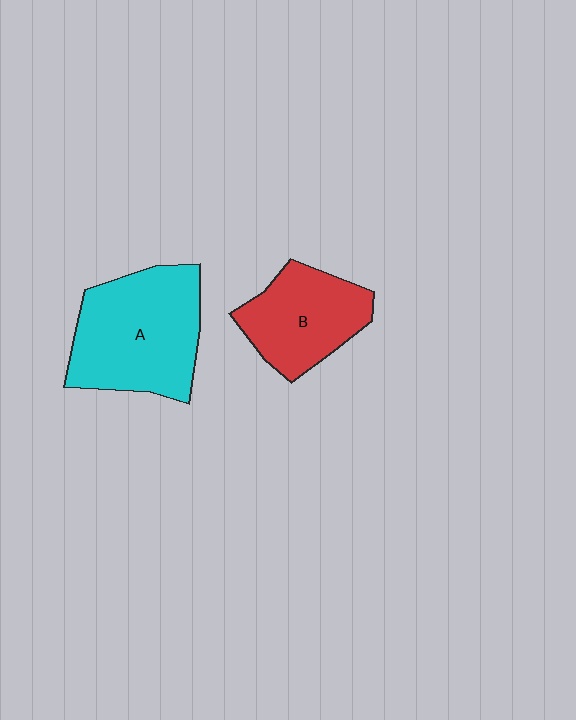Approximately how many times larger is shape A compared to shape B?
Approximately 1.4 times.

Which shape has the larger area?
Shape A (cyan).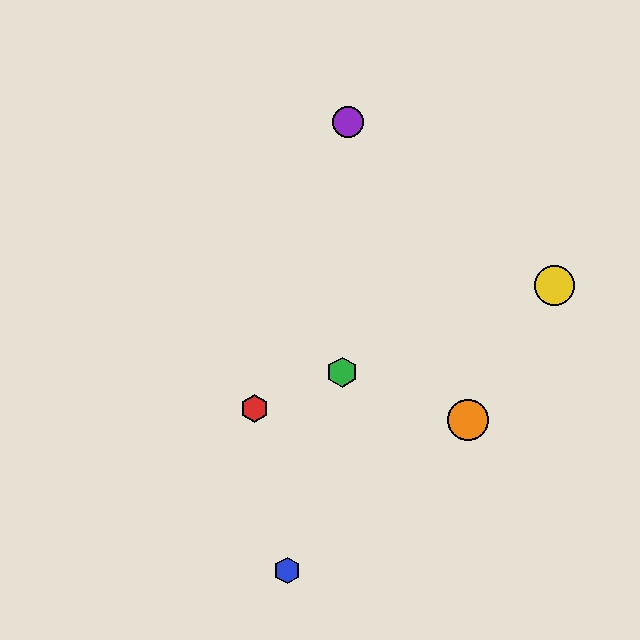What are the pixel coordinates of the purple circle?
The purple circle is at (348, 122).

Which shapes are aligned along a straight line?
The red hexagon, the green hexagon, the yellow circle are aligned along a straight line.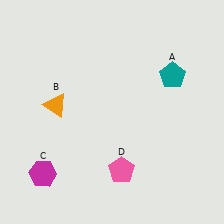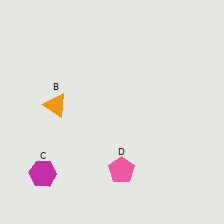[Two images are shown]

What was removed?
The teal pentagon (A) was removed in Image 2.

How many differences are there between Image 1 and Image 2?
There is 1 difference between the two images.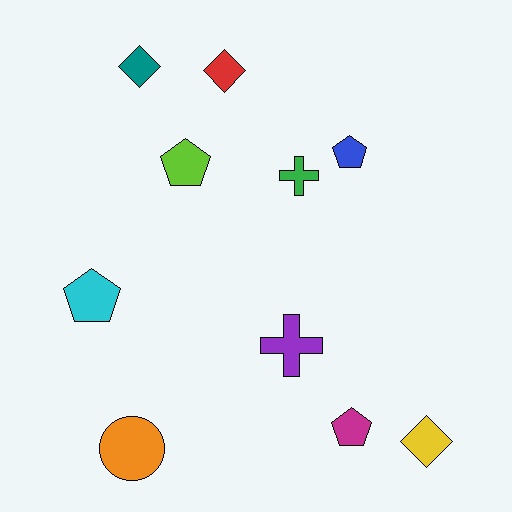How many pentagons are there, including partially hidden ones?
There are 4 pentagons.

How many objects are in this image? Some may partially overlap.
There are 10 objects.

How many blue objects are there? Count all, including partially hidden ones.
There is 1 blue object.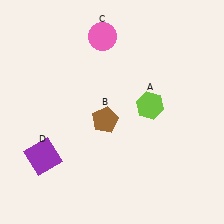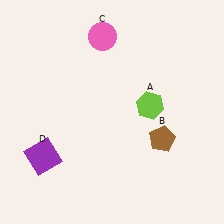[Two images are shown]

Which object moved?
The brown pentagon (B) moved right.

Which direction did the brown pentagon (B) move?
The brown pentagon (B) moved right.